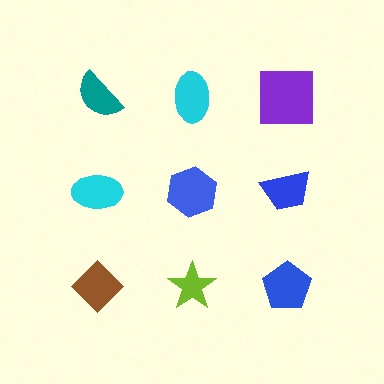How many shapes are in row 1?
3 shapes.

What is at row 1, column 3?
A purple square.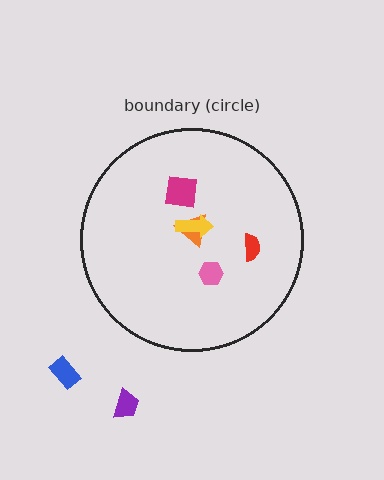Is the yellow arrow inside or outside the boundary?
Inside.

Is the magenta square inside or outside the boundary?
Inside.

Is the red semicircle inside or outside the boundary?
Inside.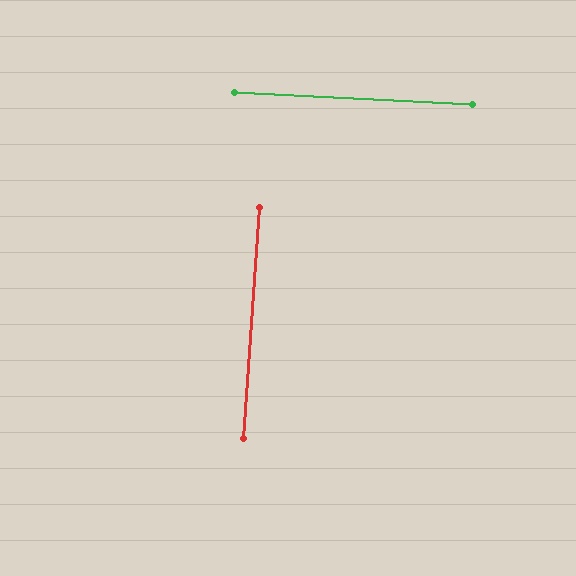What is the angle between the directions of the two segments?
Approximately 89 degrees.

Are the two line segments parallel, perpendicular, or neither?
Perpendicular — they meet at approximately 89°.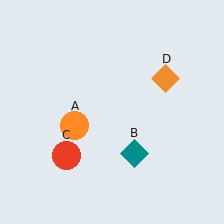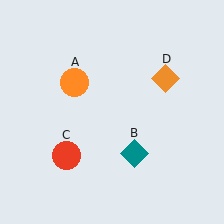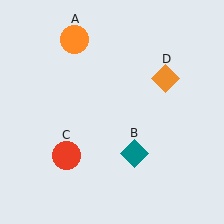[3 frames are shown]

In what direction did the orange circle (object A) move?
The orange circle (object A) moved up.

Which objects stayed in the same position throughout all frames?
Teal diamond (object B) and red circle (object C) and orange diamond (object D) remained stationary.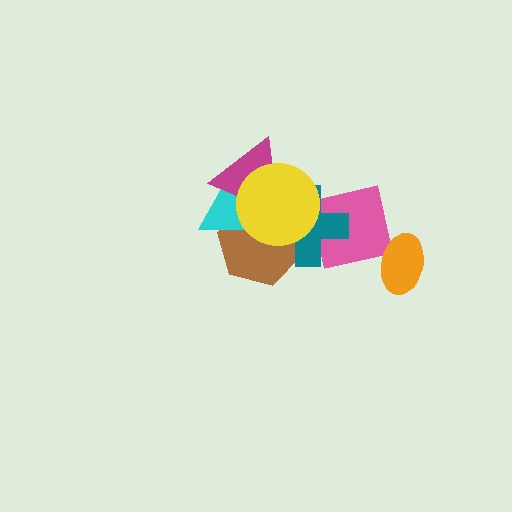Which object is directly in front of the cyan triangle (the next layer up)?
The magenta triangle is directly in front of the cyan triangle.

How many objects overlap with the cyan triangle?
3 objects overlap with the cyan triangle.